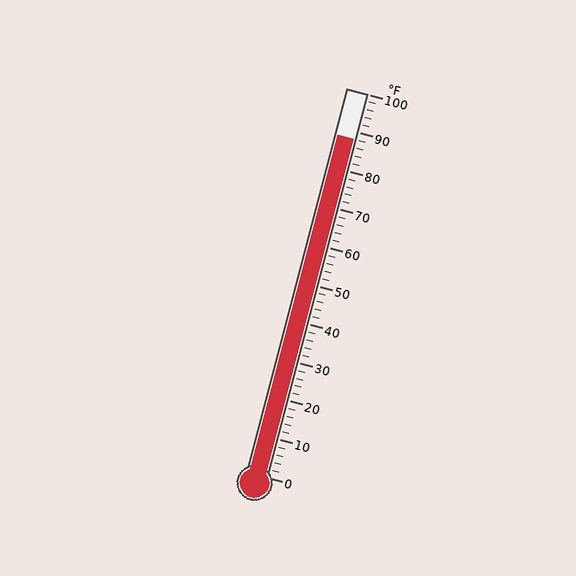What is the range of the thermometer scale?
The thermometer scale ranges from 0°F to 100°F.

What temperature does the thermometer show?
The thermometer shows approximately 88°F.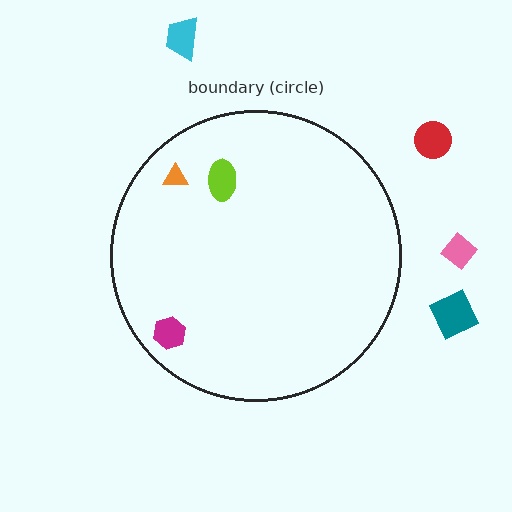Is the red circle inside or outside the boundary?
Outside.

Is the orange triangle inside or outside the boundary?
Inside.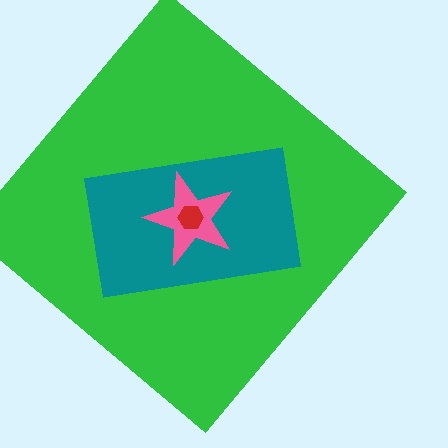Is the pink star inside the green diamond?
Yes.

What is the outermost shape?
The green diamond.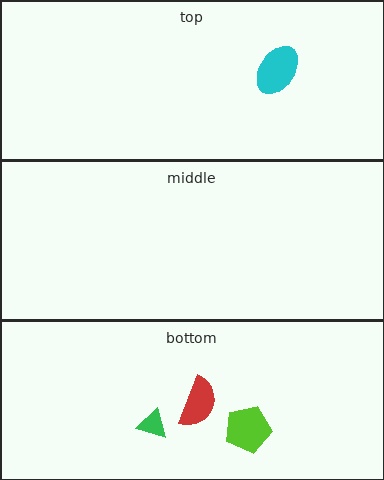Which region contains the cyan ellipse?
The top region.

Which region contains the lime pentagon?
The bottom region.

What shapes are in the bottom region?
The green triangle, the red semicircle, the lime pentagon.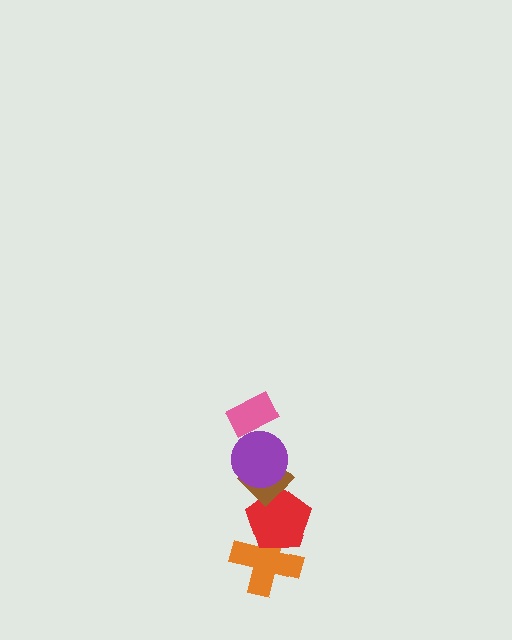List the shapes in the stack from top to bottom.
From top to bottom: the pink rectangle, the purple circle, the brown diamond, the red pentagon, the orange cross.